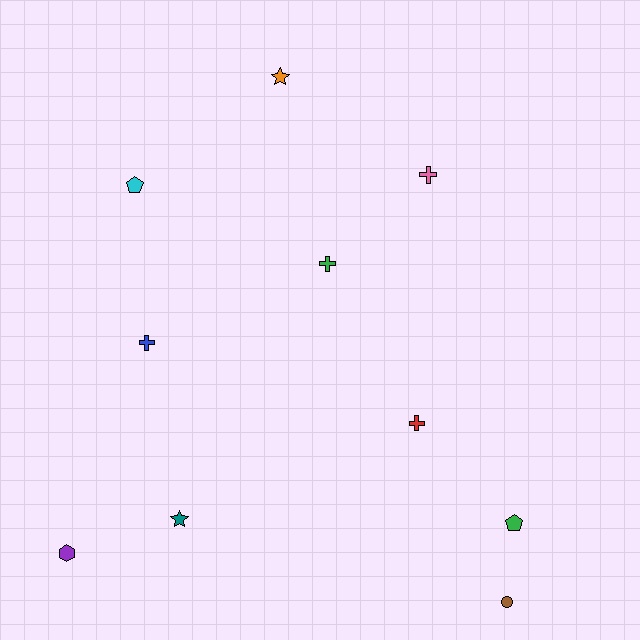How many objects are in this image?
There are 10 objects.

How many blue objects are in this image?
There is 1 blue object.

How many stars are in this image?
There are 2 stars.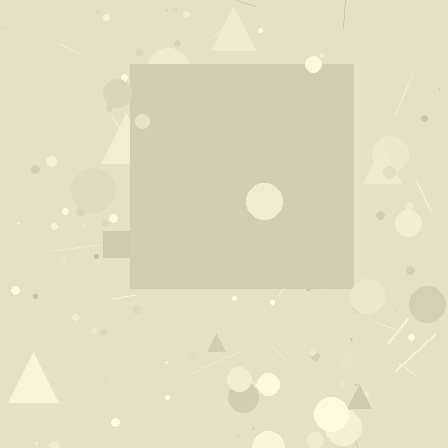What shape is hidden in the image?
A square is hidden in the image.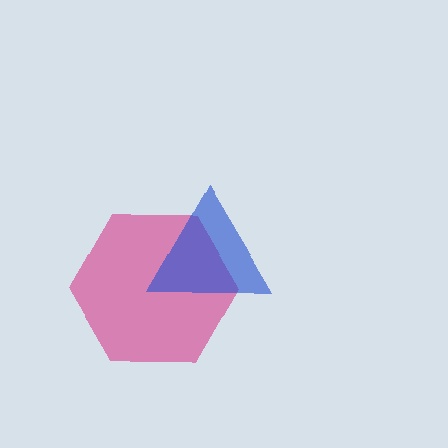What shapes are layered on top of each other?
The layered shapes are: a magenta hexagon, a blue triangle.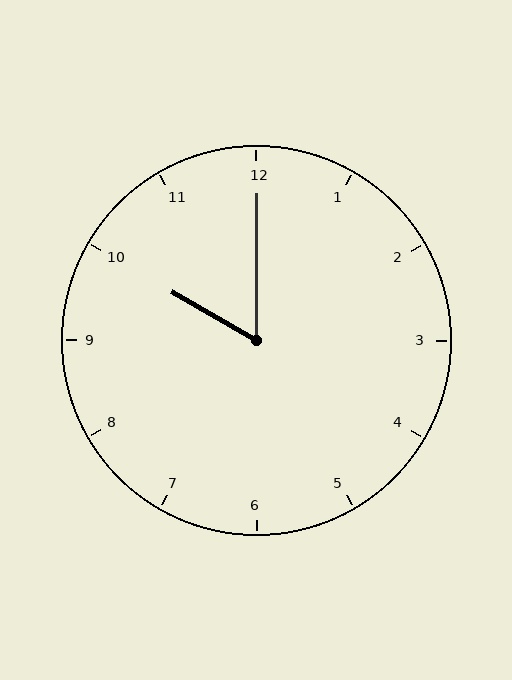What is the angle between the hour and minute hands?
Approximately 60 degrees.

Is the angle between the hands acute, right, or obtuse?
It is acute.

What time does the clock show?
10:00.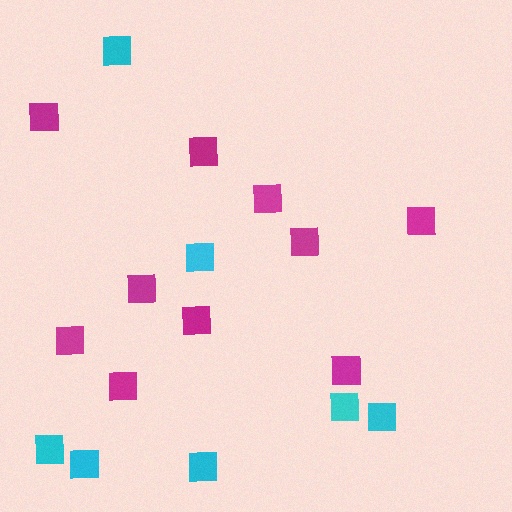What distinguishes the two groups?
There are 2 groups: one group of magenta squares (10) and one group of cyan squares (7).